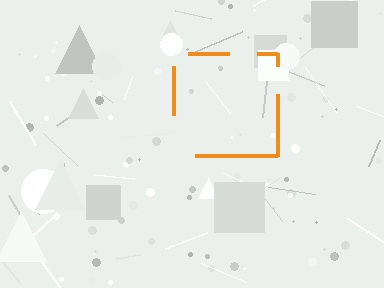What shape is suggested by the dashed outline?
The dashed outline suggests a square.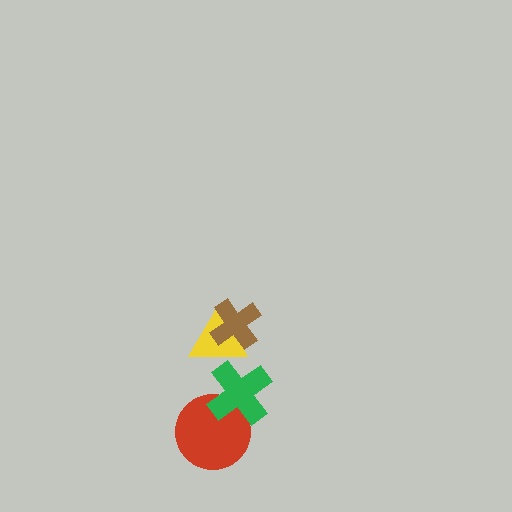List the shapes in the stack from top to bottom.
From top to bottom: the brown cross, the yellow triangle, the green cross, the red circle.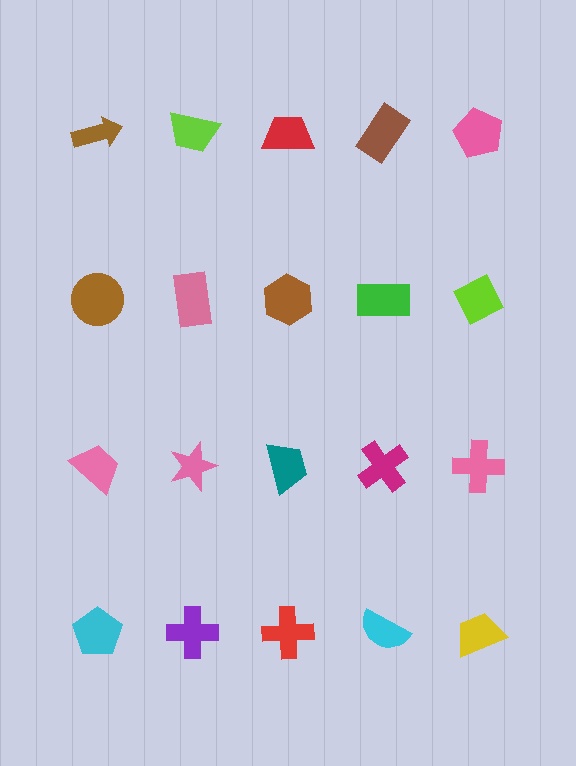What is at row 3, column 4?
A magenta cross.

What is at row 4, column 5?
A yellow trapezoid.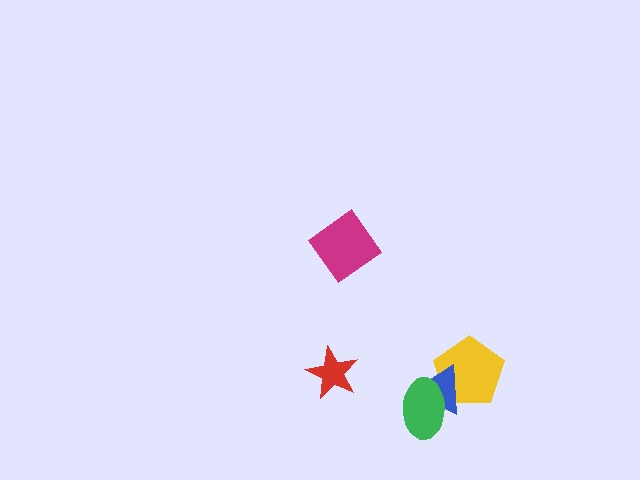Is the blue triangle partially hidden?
Yes, it is partially covered by another shape.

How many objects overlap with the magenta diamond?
0 objects overlap with the magenta diamond.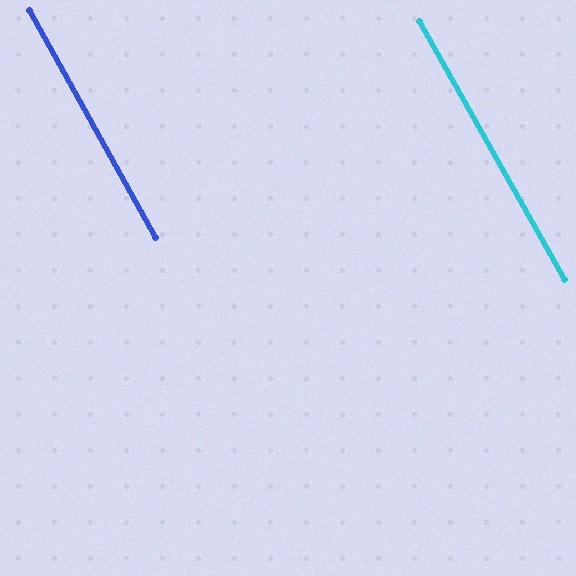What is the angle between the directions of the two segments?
Approximately 0 degrees.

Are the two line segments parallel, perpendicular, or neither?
Parallel — their directions differ by only 0.0°.